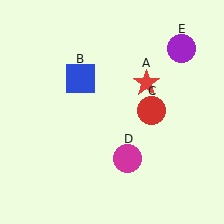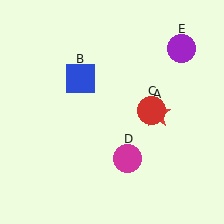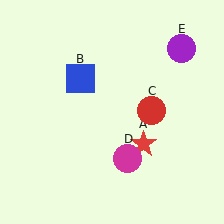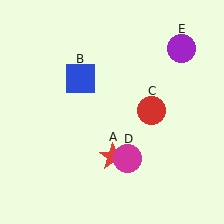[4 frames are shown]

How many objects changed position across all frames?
1 object changed position: red star (object A).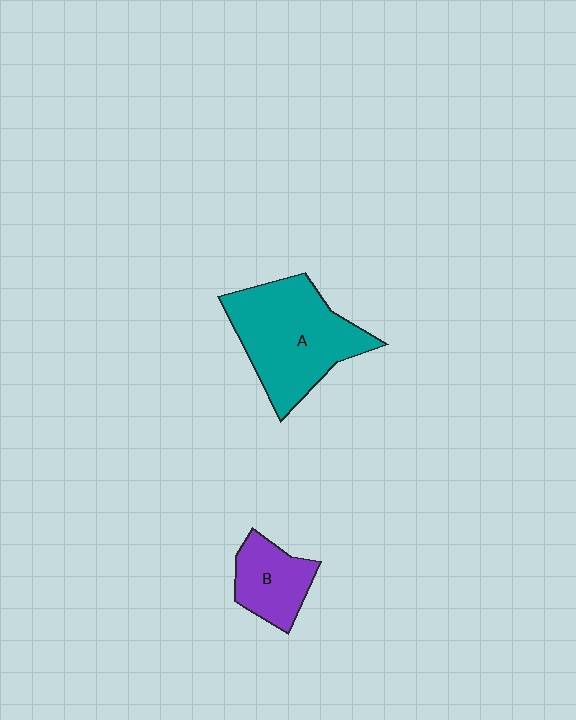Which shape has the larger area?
Shape A (teal).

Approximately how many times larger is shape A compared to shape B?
Approximately 2.2 times.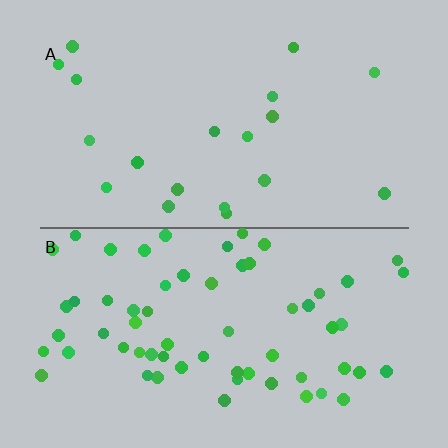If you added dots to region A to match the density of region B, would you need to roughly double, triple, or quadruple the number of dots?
Approximately triple.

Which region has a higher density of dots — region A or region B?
B (the bottom).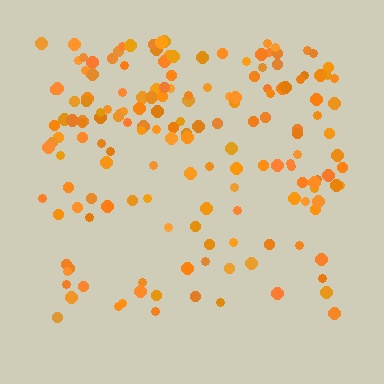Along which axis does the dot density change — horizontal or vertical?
Vertical.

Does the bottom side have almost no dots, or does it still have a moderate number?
Still a moderate number, just noticeably fewer than the top.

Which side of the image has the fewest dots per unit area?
The bottom.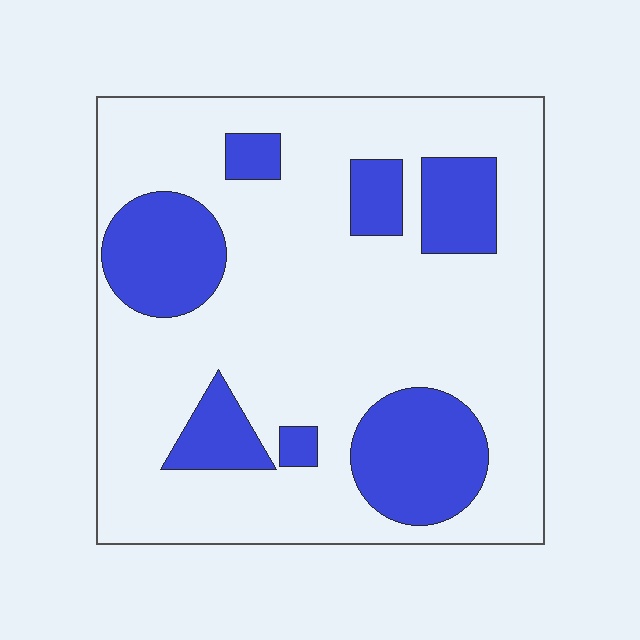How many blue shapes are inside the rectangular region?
7.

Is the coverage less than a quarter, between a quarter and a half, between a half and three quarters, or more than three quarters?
Less than a quarter.